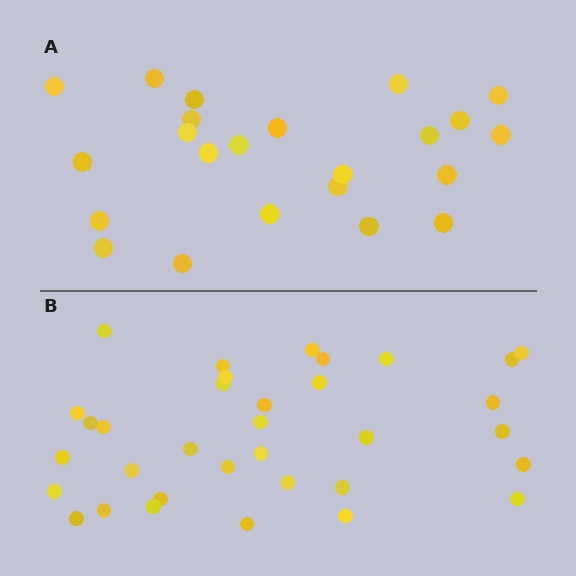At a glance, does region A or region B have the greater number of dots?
Region B (the bottom region) has more dots.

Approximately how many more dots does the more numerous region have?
Region B has roughly 12 or so more dots than region A.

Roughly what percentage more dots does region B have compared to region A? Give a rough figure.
About 50% more.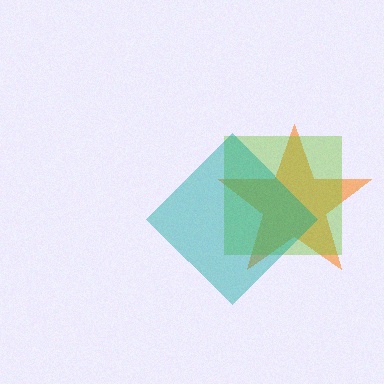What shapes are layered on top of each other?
The layered shapes are: an orange star, a lime square, a teal diamond.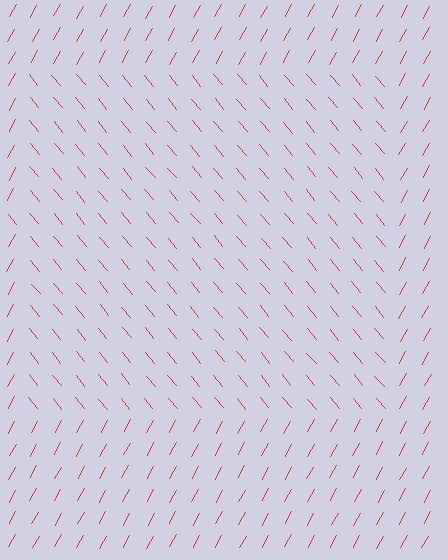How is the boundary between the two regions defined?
The boundary is defined purely by a change in line orientation (approximately 69 degrees difference). All lines are the same color and thickness.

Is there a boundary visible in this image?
Yes, there is a texture boundary formed by a change in line orientation.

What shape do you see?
I see a rectangle.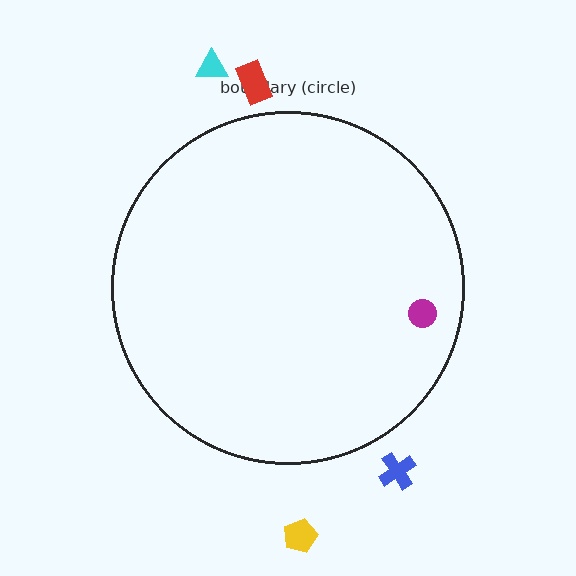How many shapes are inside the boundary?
1 inside, 4 outside.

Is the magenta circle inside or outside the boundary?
Inside.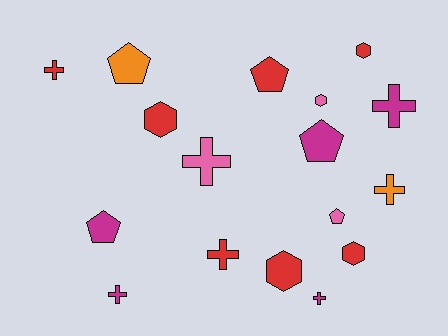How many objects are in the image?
There are 17 objects.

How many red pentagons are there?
There is 1 red pentagon.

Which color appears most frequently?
Red, with 7 objects.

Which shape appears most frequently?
Cross, with 7 objects.